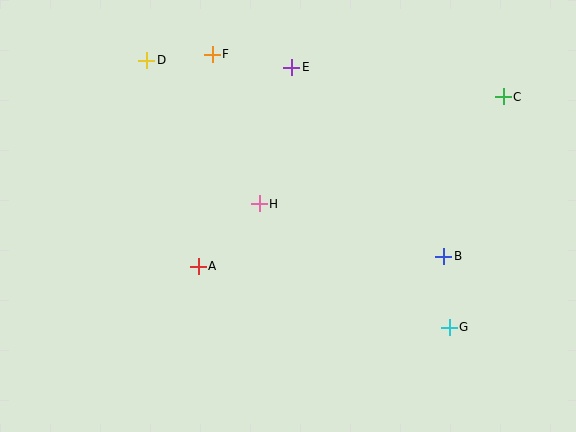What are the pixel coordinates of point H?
Point H is at (259, 204).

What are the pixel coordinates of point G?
Point G is at (449, 327).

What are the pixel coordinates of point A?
Point A is at (198, 266).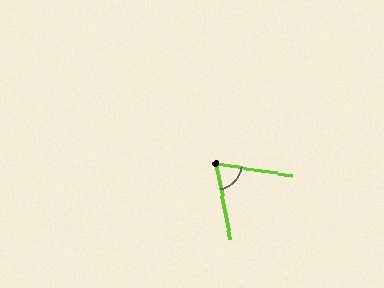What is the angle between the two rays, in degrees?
Approximately 70 degrees.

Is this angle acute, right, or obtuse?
It is acute.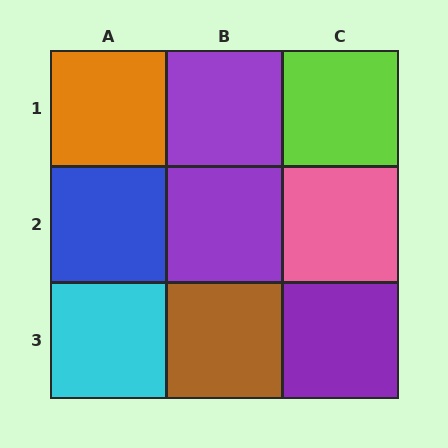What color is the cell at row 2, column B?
Purple.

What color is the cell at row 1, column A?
Orange.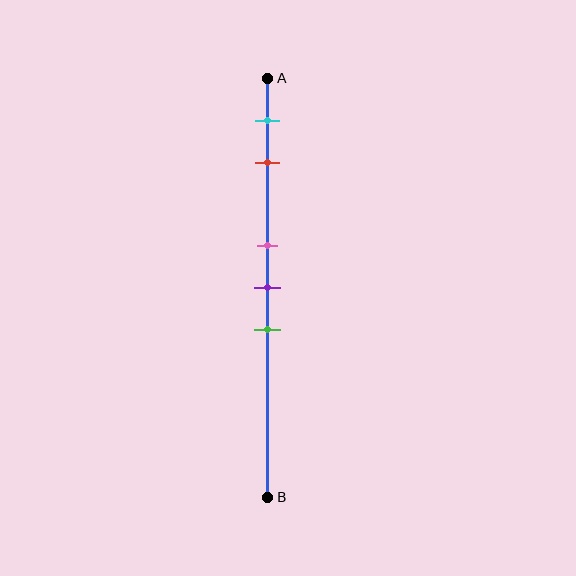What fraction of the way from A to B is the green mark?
The green mark is approximately 60% (0.6) of the way from A to B.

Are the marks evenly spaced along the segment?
No, the marks are not evenly spaced.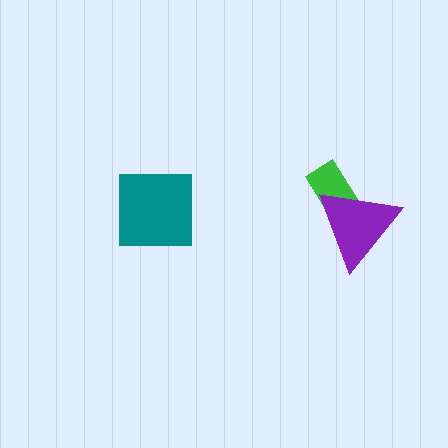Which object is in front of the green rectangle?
The purple triangle is in front of the green rectangle.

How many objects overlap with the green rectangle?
1 object overlaps with the green rectangle.